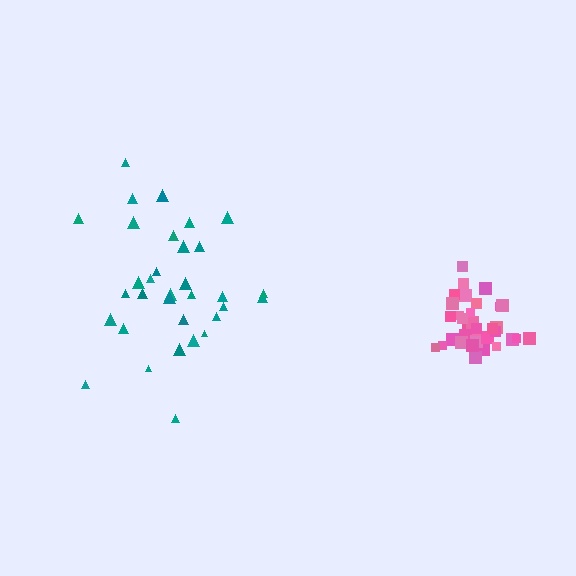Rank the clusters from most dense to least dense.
pink, teal.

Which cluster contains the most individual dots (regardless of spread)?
Pink (35).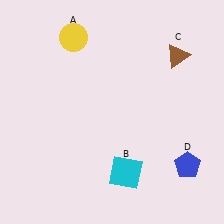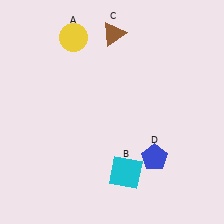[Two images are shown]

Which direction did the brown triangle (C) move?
The brown triangle (C) moved left.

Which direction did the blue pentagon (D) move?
The blue pentagon (D) moved left.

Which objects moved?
The objects that moved are: the brown triangle (C), the blue pentagon (D).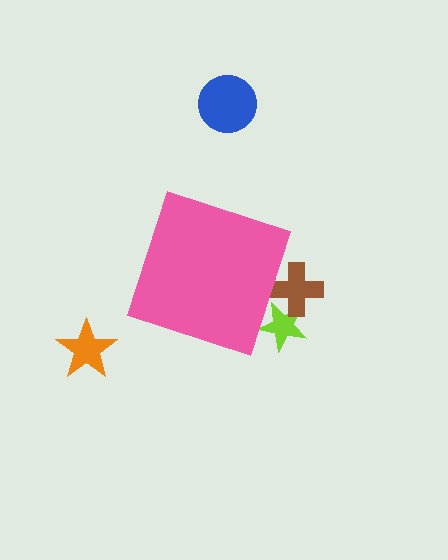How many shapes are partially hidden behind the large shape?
2 shapes are partially hidden.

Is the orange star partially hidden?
No, the orange star is fully visible.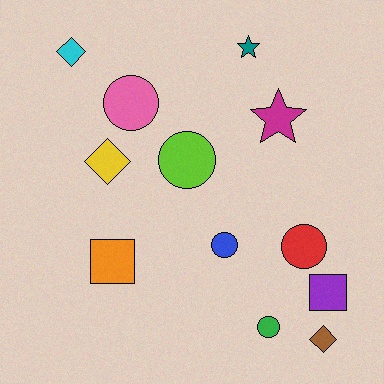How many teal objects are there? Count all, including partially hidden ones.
There is 1 teal object.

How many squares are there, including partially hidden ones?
There are 2 squares.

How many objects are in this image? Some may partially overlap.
There are 12 objects.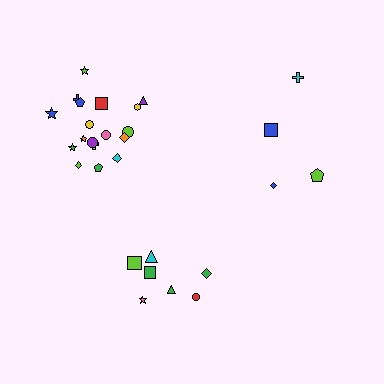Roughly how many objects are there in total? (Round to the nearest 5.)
Roughly 30 objects in total.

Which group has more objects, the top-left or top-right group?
The top-left group.